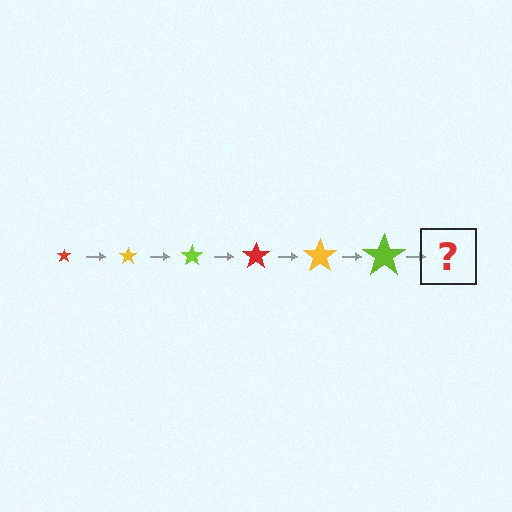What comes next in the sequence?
The next element should be a red star, larger than the previous one.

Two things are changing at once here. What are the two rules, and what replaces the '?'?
The two rules are that the star grows larger each step and the color cycles through red, yellow, and lime. The '?' should be a red star, larger than the previous one.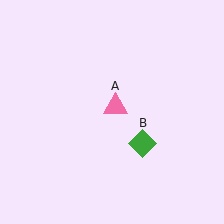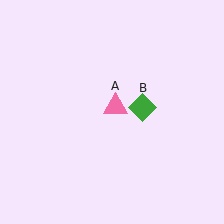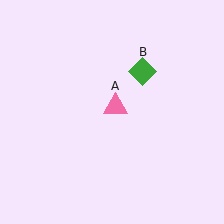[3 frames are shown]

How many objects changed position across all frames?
1 object changed position: green diamond (object B).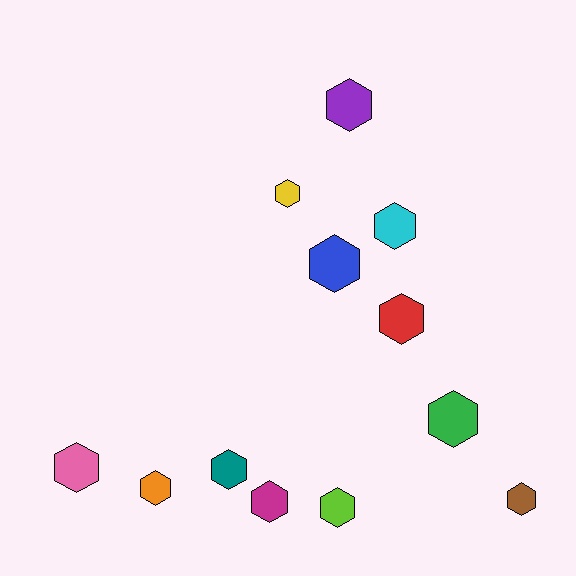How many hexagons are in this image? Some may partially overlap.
There are 12 hexagons.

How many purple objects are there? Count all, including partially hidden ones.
There is 1 purple object.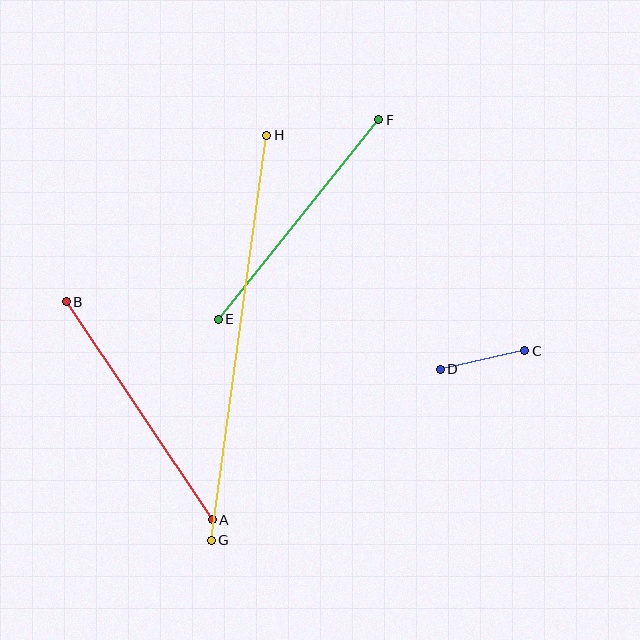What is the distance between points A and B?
The distance is approximately 262 pixels.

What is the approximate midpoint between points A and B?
The midpoint is at approximately (139, 411) pixels.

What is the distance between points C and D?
The distance is approximately 87 pixels.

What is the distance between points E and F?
The distance is approximately 256 pixels.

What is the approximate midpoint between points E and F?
The midpoint is at approximately (298, 219) pixels.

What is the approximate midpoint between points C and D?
The midpoint is at approximately (483, 360) pixels.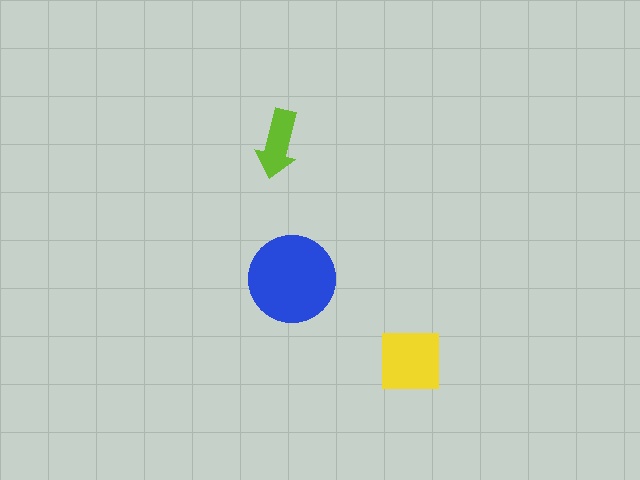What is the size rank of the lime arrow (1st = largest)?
3rd.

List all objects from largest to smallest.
The blue circle, the yellow square, the lime arrow.